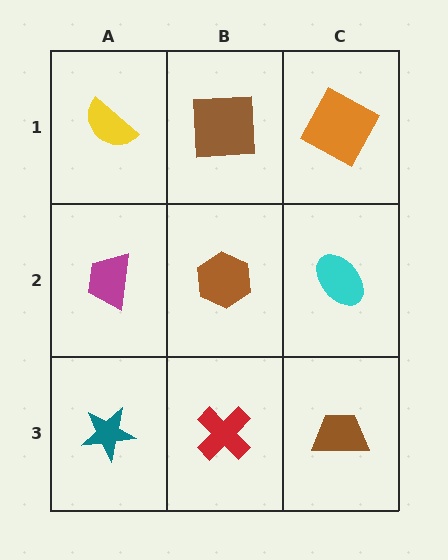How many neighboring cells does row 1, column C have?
2.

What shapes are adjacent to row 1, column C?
A cyan ellipse (row 2, column C), a brown square (row 1, column B).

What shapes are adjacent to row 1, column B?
A brown hexagon (row 2, column B), a yellow semicircle (row 1, column A), an orange square (row 1, column C).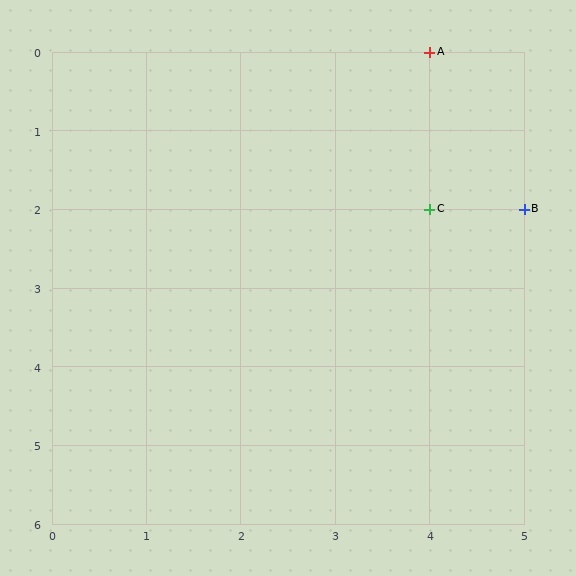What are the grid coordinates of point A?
Point A is at grid coordinates (4, 0).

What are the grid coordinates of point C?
Point C is at grid coordinates (4, 2).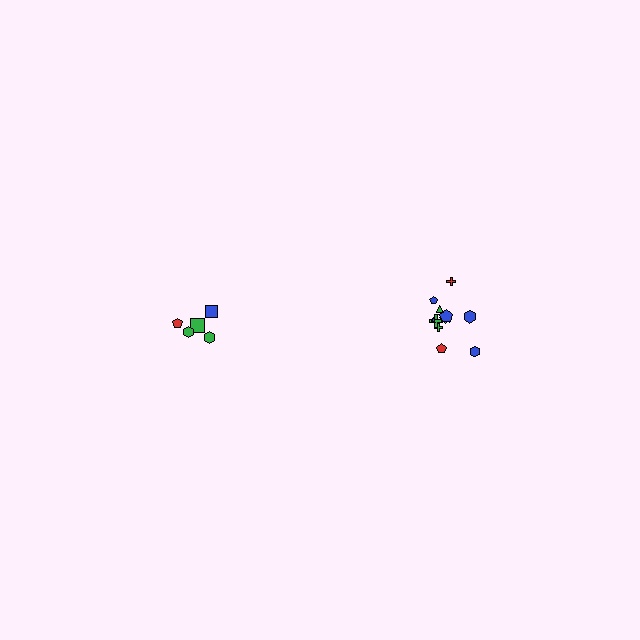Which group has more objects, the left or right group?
The right group.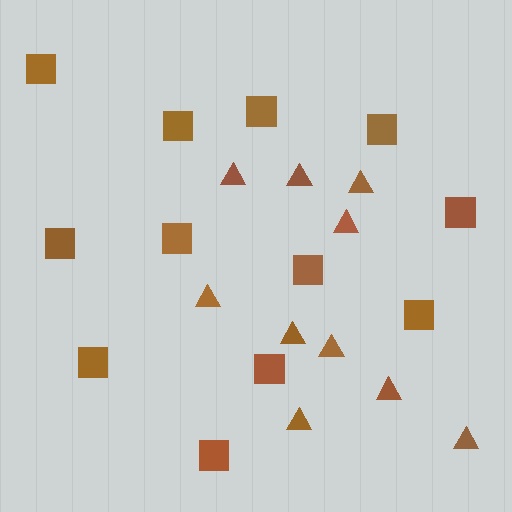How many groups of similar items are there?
There are 2 groups: one group of squares (12) and one group of triangles (10).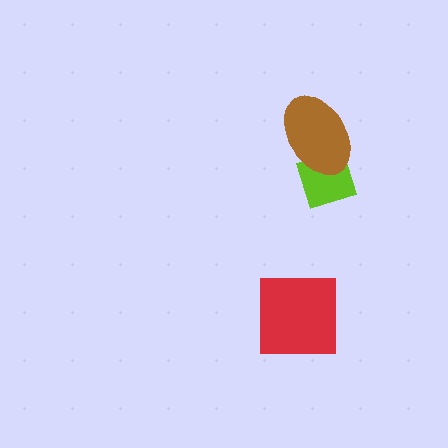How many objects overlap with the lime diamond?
1 object overlaps with the lime diamond.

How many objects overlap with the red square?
0 objects overlap with the red square.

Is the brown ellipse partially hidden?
No, no other shape covers it.